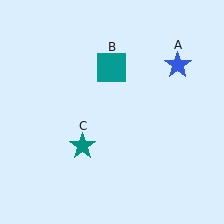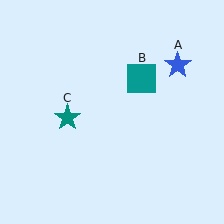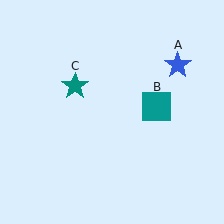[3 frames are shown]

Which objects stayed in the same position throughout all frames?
Blue star (object A) remained stationary.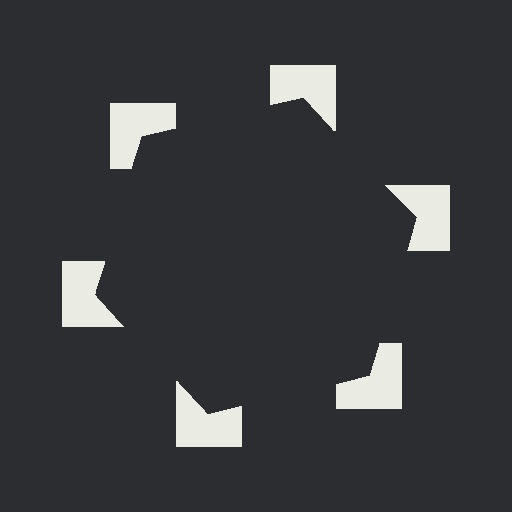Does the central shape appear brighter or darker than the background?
It typically appears slightly darker than the background, even though no actual brightness change is drawn.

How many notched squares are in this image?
There are 6 — one at each vertex of the illusory hexagon.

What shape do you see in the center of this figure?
An illusory hexagon — its edges are inferred from the aligned wedge cuts in the notched squares, not physically drawn.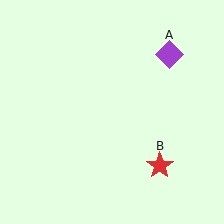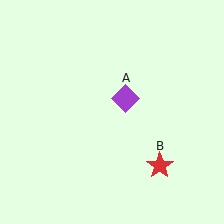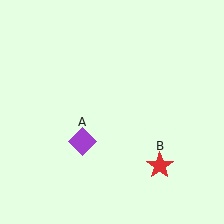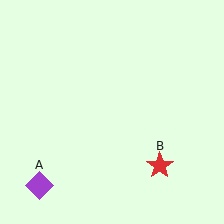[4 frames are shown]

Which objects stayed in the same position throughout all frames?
Red star (object B) remained stationary.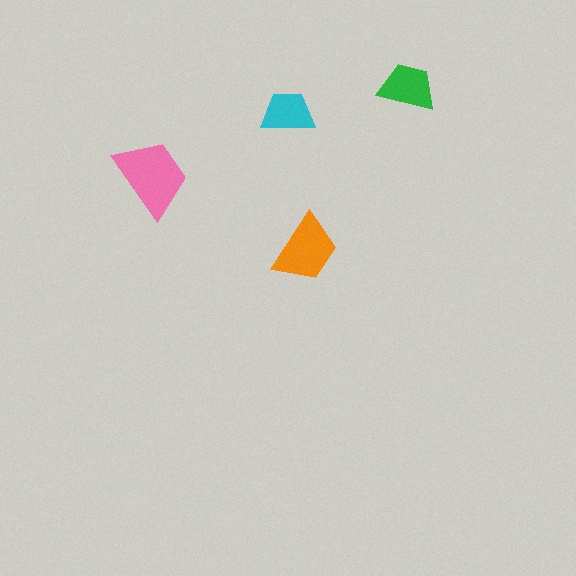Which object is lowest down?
The orange trapezoid is bottommost.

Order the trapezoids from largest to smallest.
the pink one, the orange one, the green one, the cyan one.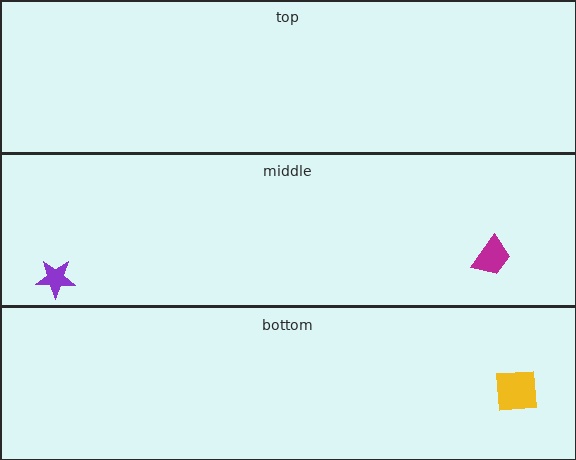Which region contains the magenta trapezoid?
The middle region.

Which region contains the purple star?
The middle region.